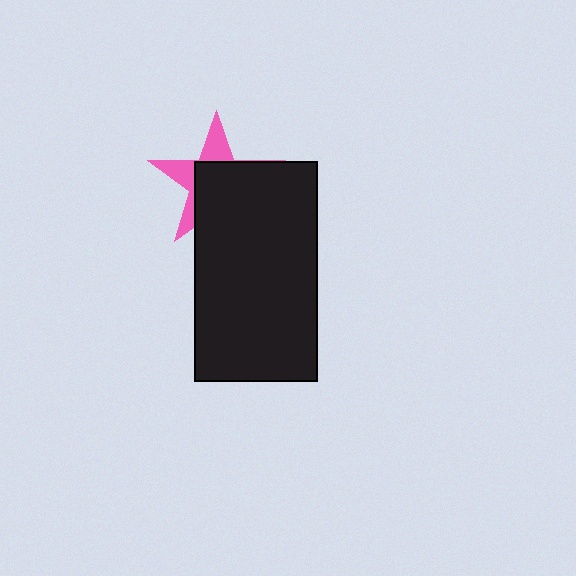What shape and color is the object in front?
The object in front is a black rectangle.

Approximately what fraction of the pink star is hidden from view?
Roughly 62% of the pink star is hidden behind the black rectangle.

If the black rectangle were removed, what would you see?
You would see the complete pink star.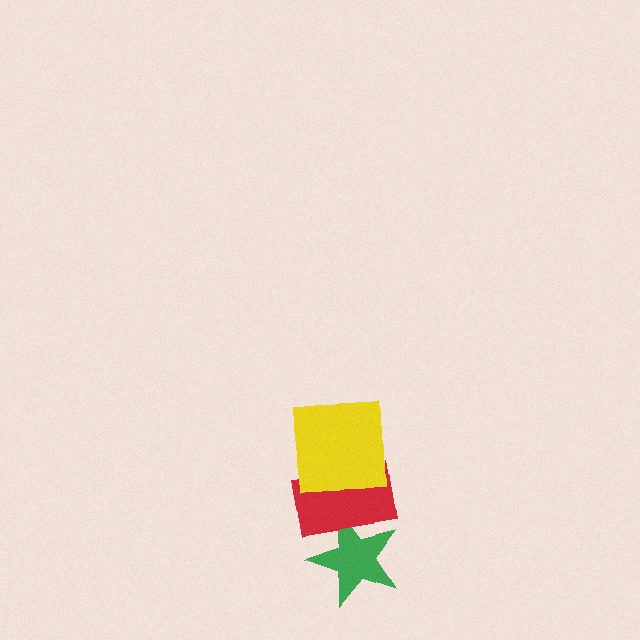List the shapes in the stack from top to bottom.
From top to bottom: the yellow square, the red rectangle, the green star.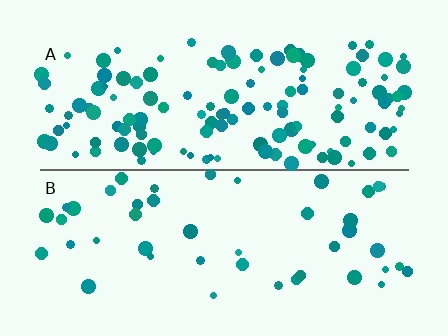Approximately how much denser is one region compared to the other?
Approximately 2.9× — region A over region B.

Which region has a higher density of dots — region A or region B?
A (the top).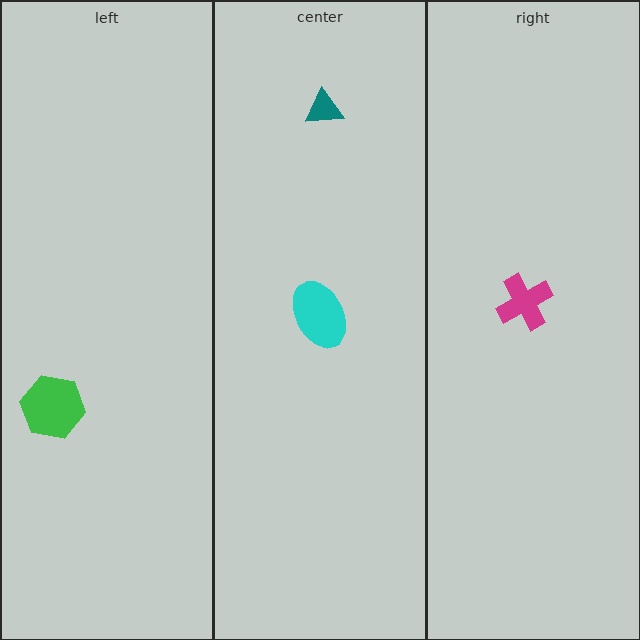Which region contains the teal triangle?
The center region.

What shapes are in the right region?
The magenta cross.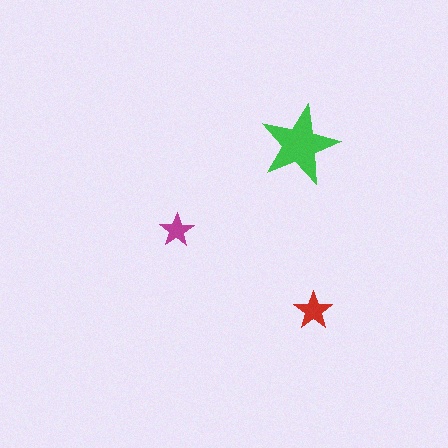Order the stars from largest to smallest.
the green one, the red one, the magenta one.